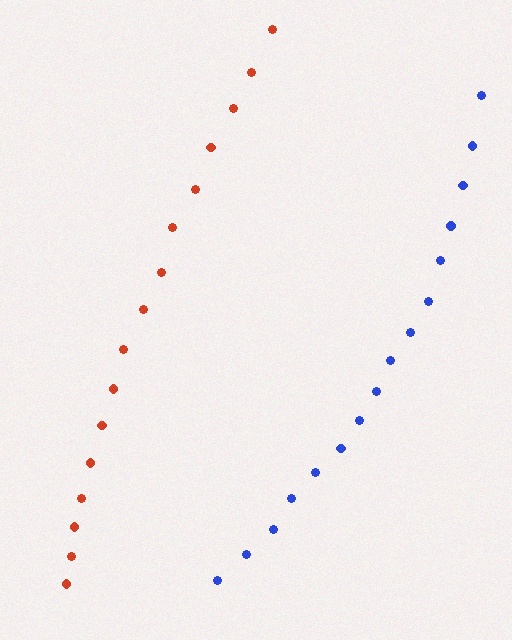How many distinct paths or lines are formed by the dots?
There are 2 distinct paths.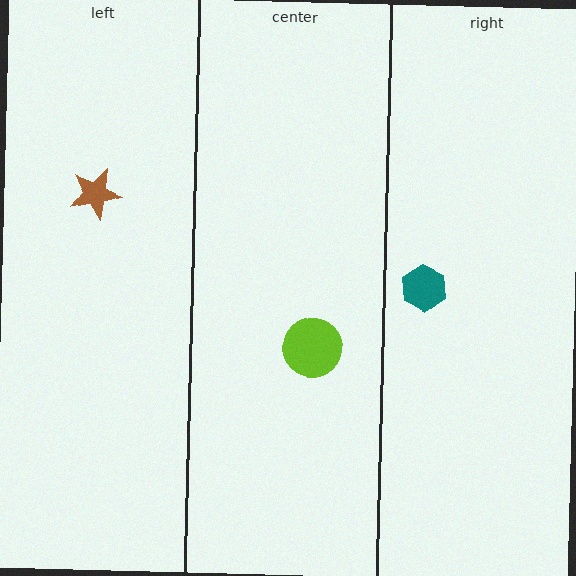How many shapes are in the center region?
1.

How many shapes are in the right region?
1.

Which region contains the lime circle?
The center region.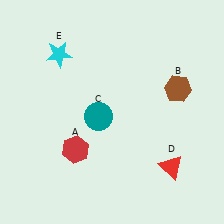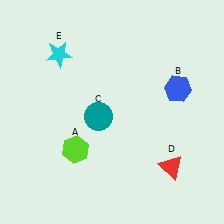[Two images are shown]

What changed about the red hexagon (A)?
In Image 1, A is red. In Image 2, it changed to lime.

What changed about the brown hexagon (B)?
In Image 1, B is brown. In Image 2, it changed to blue.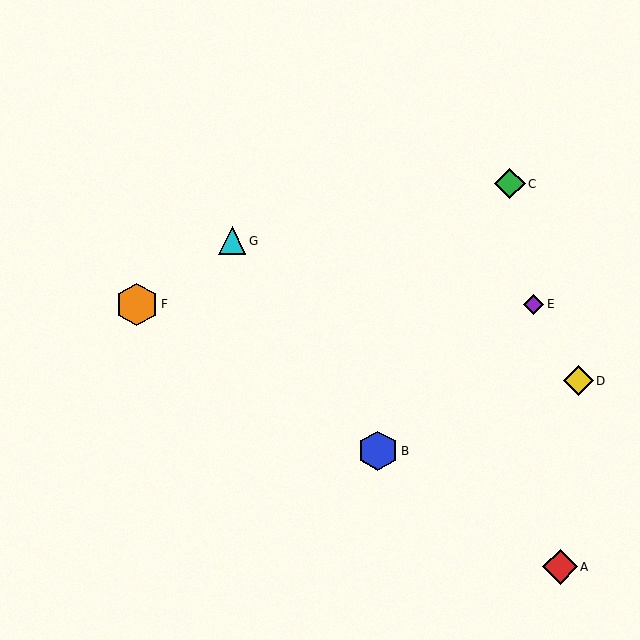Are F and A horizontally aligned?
No, F is at y≈304 and A is at y≈567.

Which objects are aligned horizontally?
Objects E, F are aligned horizontally.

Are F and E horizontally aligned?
Yes, both are at y≈304.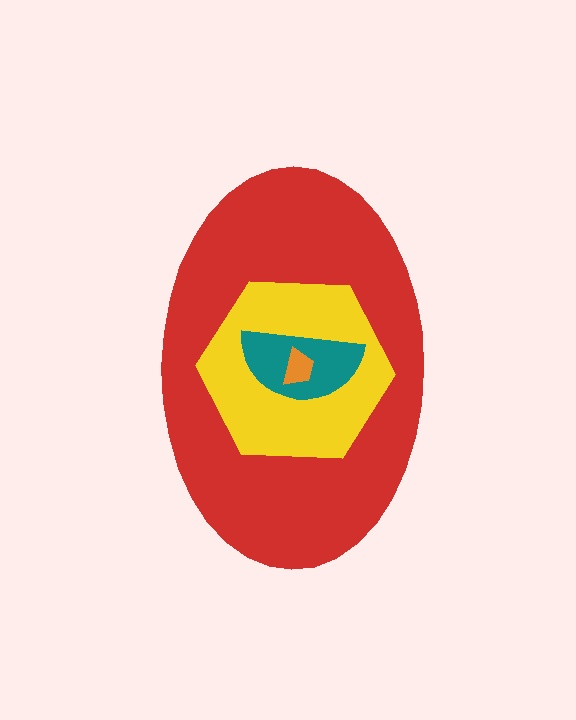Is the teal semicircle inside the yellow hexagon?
Yes.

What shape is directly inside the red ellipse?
The yellow hexagon.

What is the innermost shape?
The orange trapezoid.